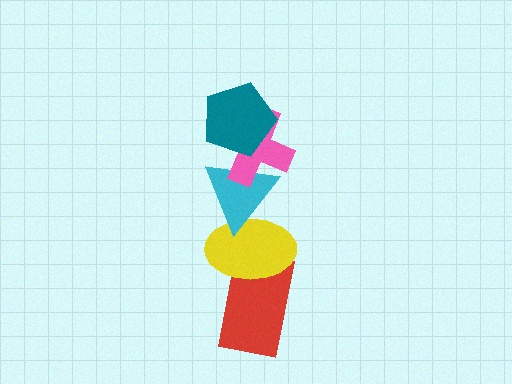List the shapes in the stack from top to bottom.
From top to bottom: the teal pentagon, the pink cross, the cyan triangle, the yellow ellipse, the red rectangle.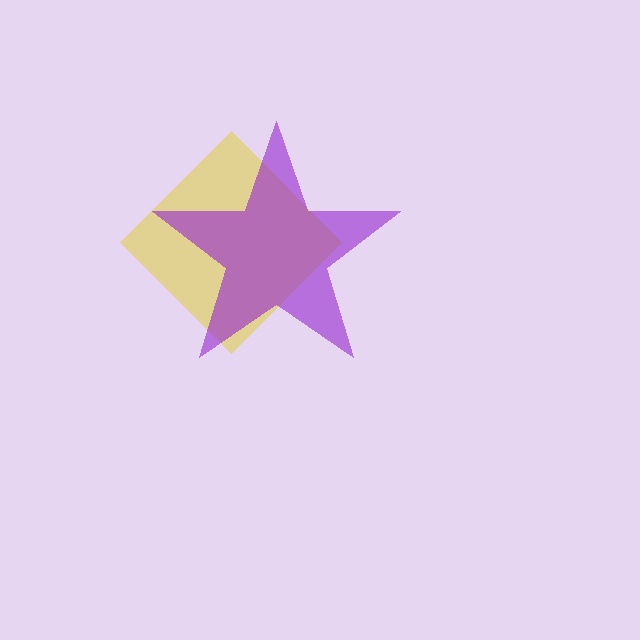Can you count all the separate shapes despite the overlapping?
Yes, there are 2 separate shapes.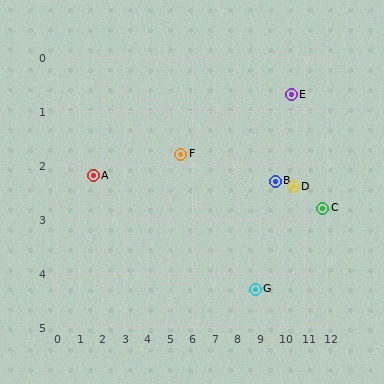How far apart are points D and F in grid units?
Points D and F are about 5.0 grid units apart.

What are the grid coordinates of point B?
Point B is at approximately (9.7, 2.3).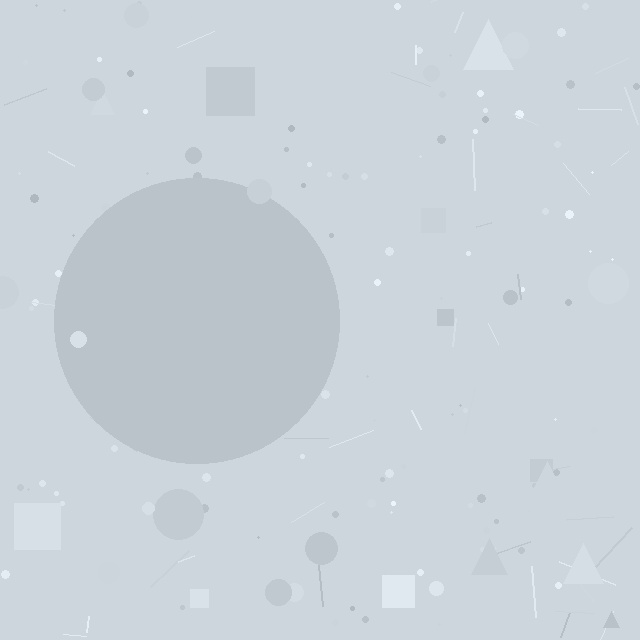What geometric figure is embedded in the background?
A circle is embedded in the background.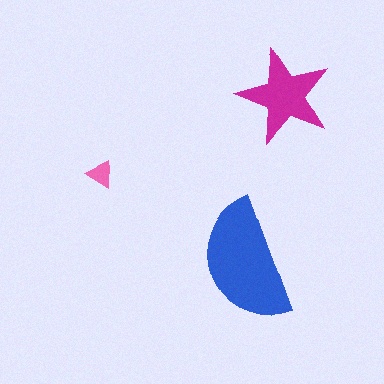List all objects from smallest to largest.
The pink triangle, the magenta star, the blue semicircle.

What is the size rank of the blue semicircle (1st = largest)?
1st.